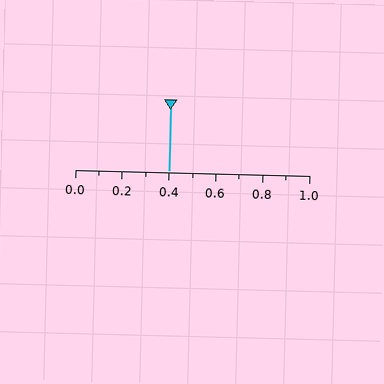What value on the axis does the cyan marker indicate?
The marker indicates approximately 0.4.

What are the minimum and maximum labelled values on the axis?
The axis runs from 0.0 to 1.0.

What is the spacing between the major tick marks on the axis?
The major ticks are spaced 0.2 apart.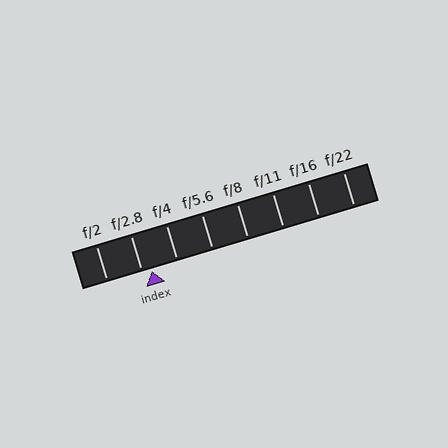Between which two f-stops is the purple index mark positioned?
The index mark is between f/2.8 and f/4.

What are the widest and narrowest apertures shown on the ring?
The widest aperture shown is f/2 and the narrowest is f/22.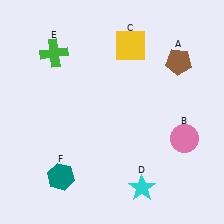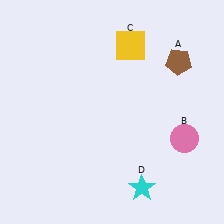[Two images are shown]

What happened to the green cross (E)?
The green cross (E) was removed in Image 2. It was in the top-left area of Image 1.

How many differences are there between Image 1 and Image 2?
There are 2 differences between the two images.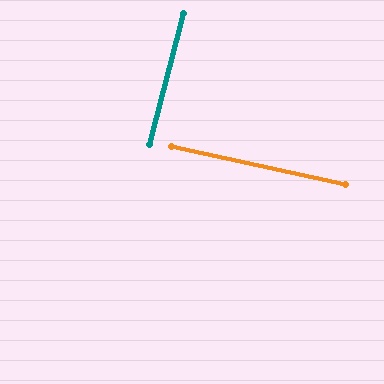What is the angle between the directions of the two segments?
Approximately 88 degrees.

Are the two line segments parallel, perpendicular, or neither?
Perpendicular — they meet at approximately 88°.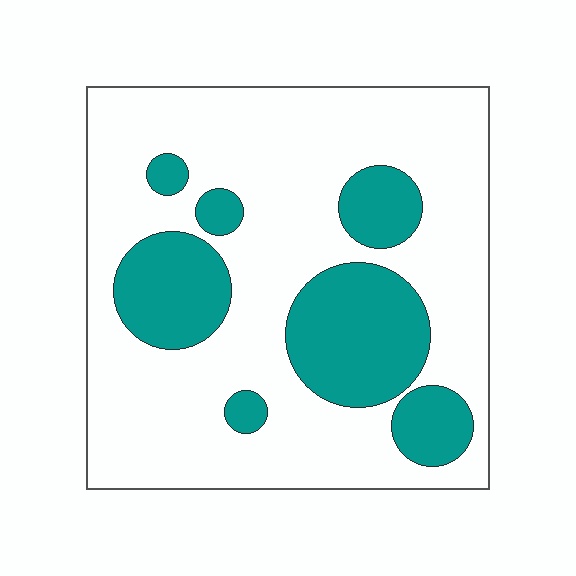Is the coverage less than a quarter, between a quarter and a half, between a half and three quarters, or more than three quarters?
Between a quarter and a half.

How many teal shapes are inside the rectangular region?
7.